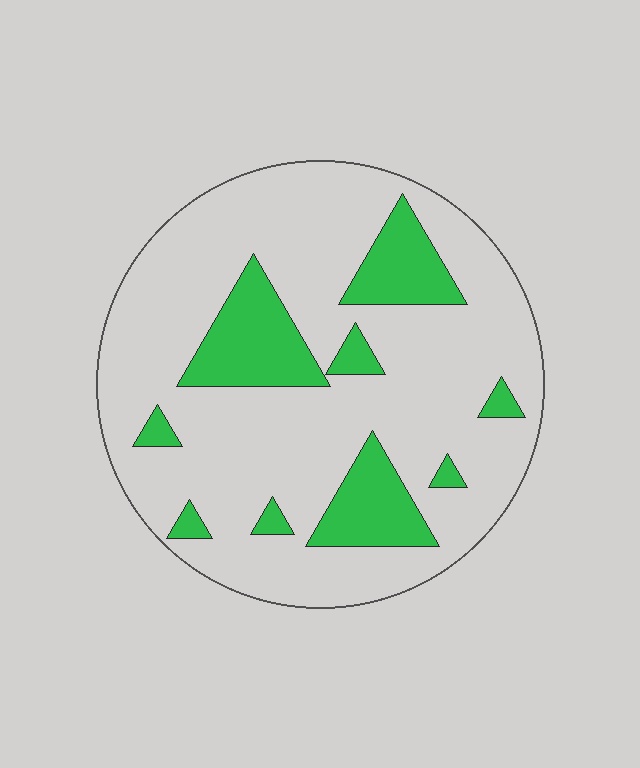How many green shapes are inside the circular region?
9.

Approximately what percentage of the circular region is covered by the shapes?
Approximately 20%.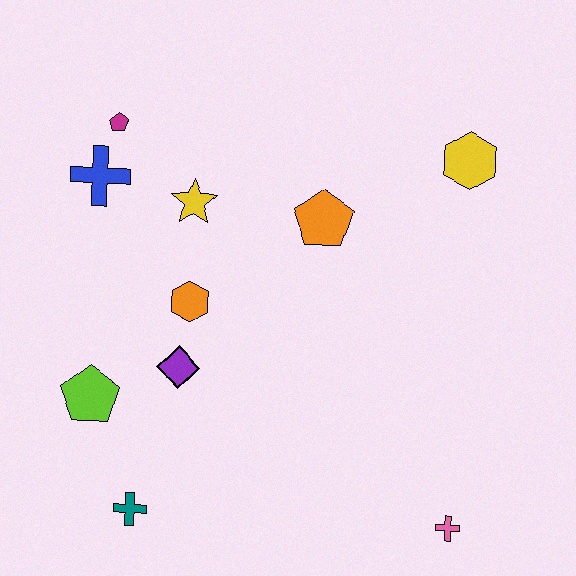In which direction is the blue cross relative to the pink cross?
The blue cross is to the left of the pink cross.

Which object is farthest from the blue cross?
The pink cross is farthest from the blue cross.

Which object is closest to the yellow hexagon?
The orange pentagon is closest to the yellow hexagon.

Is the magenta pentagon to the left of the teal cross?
Yes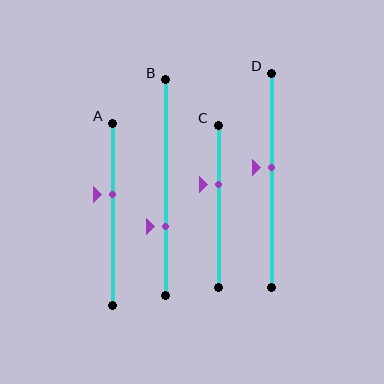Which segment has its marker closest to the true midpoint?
Segment D has its marker closest to the true midpoint.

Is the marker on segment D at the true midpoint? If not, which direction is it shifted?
No, the marker on segment D is shifted upward by about 6% of the segment length.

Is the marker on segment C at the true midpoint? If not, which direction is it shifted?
No, the marker on segment C is shifted upward by about 14% of the segment length.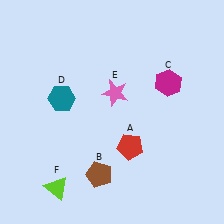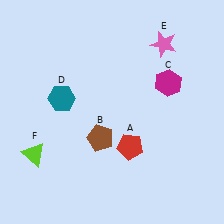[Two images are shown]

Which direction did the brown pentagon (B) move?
The brown pentagon (B) moved up.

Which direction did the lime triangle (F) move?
The lime triangle (F) moved up.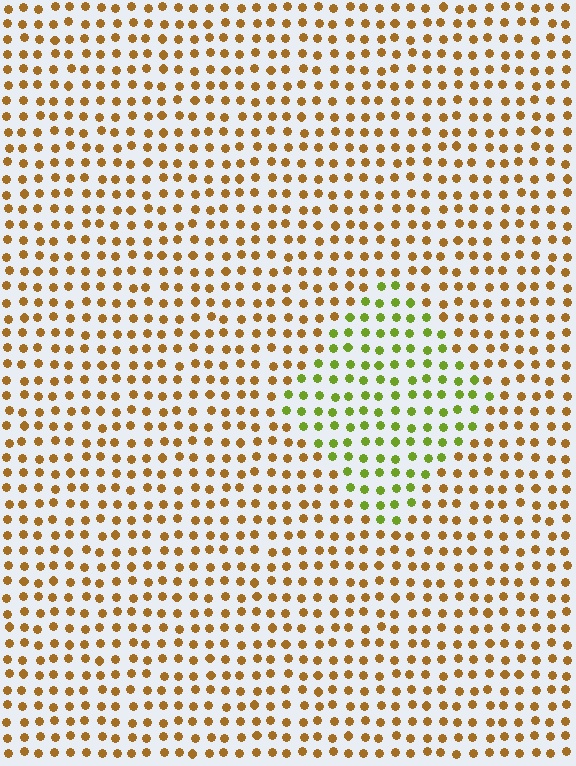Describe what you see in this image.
The image is filled with small brown elements in a uniform arrangement. A diamond-shaped region is visible where the elements are tinted to a slightly different hue, forming a subtle color boundary.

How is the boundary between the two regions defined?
The boundary is defined purely by a slight shift in hue (about 51 degrees). Spacing, size, and orientation are identical on both sides.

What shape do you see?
I see a diamond.